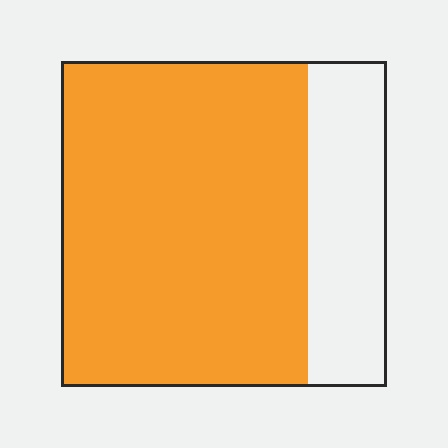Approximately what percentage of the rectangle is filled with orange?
Approximately 75%.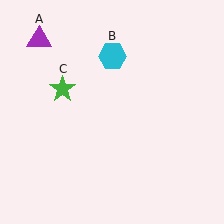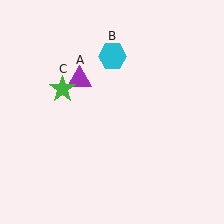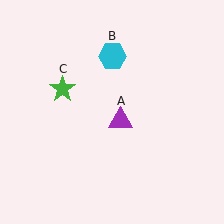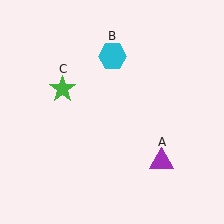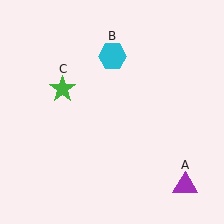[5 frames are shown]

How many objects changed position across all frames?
1 object changed position: purple triangle (object A).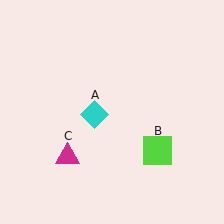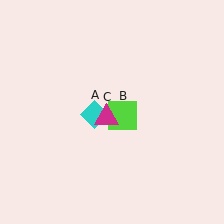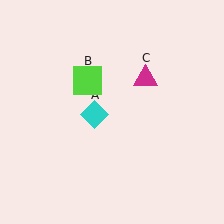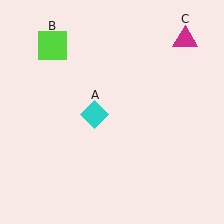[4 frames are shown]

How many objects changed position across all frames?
2 objects changed position: lime square (object B), magenta triangle (object C).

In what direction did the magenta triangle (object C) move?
The magenta triangle (object C) moved up and to the right.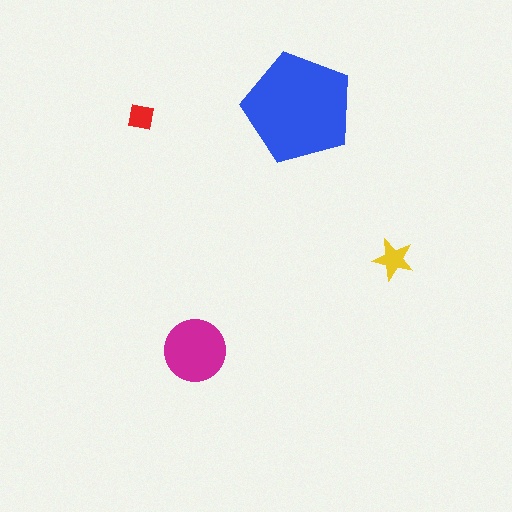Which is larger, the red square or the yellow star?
The yellow star.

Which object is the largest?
The blue pentagon.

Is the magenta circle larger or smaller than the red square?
Larger.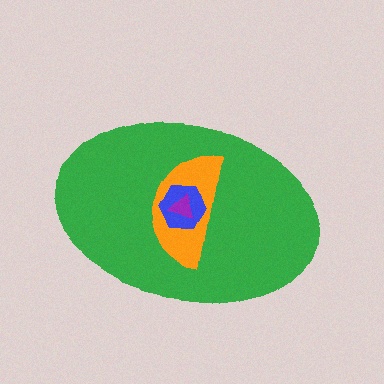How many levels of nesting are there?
4.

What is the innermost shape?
The purple triangle.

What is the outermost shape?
The green ellipse.